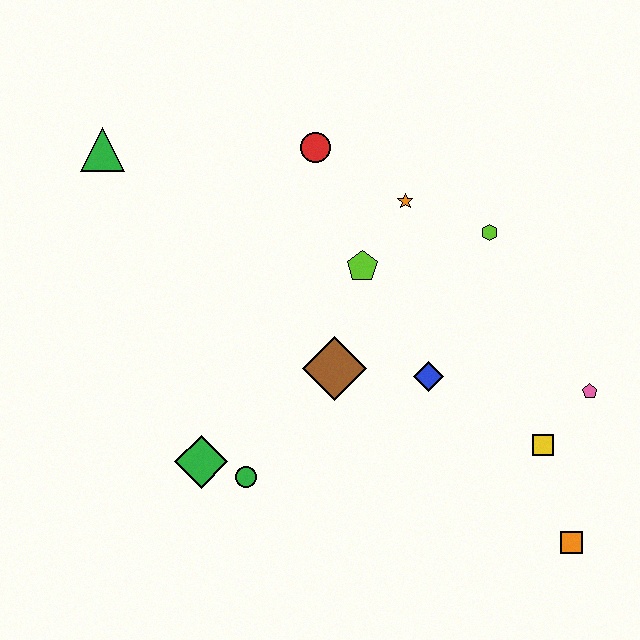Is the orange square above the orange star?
No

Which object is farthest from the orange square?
The green triangle is farthest from the orange square.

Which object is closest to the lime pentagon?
The orange star is closest to the lime pentagon.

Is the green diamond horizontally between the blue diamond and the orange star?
No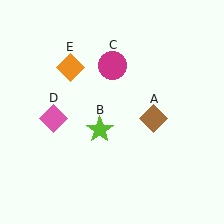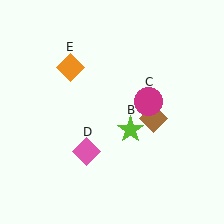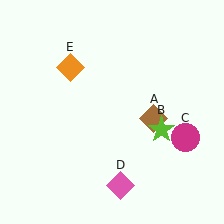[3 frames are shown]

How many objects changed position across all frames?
3 objects changed position: lime star (object B), magenta circle (object C), pink diamond (object D).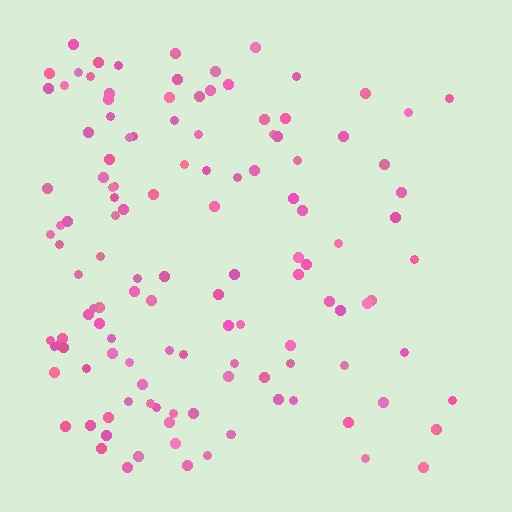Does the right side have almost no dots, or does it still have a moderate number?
Still a moderate number, just noticeably fewer than the left.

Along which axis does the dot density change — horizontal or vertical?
Horizontal.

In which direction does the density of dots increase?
From right to left, with the left side densest.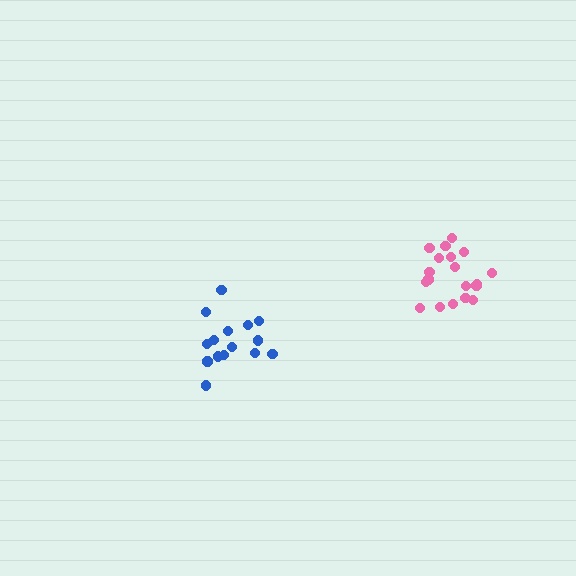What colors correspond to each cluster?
The clusters are colored: blue, pink.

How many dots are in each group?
Group 1: 15 dots, Group 2: 19 dots (34 total).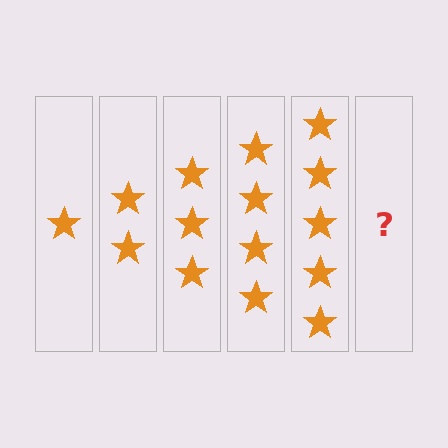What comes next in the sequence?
The next element should be 6 stars.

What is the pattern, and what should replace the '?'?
The pattern is that each step adds one more star. The '?' should be 6 stars.